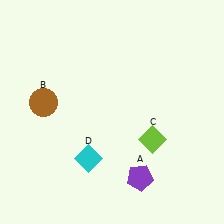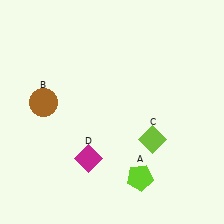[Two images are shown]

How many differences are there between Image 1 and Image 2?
There are 2 differences between the two images.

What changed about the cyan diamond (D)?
In Image 1, D is cyan. In Image 2, it changed to magenta.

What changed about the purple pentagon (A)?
In Image 1, A is purple. In Image 2, it changed to lime.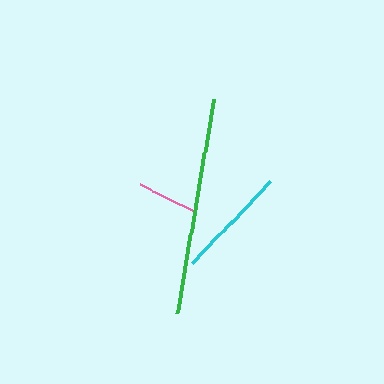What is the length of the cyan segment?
The cyan segment is approximately 114 pixels long.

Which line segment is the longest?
The green line is the longest at approximately 216 pixels.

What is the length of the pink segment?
The pink segment is approximately 60 pixels long.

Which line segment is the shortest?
The pink line is the shortest at approximately 60 pixels.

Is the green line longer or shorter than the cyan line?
The green line is longer than the cyan line.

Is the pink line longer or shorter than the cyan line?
The cyan line is longer than the pink line.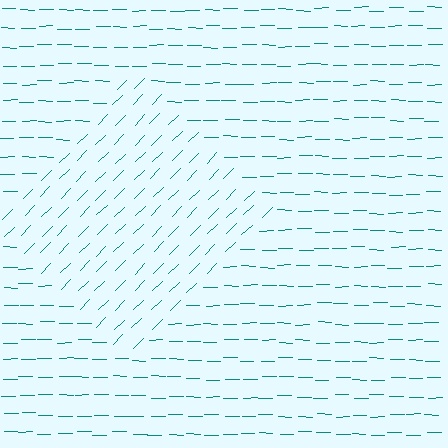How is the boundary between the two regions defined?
The boundary is defined purely by a change in line orientation (approximately 45 degrees difference). All lines are the same color and thickness.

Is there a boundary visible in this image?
Yes, there is a texture boundary formed by a change in line orientation.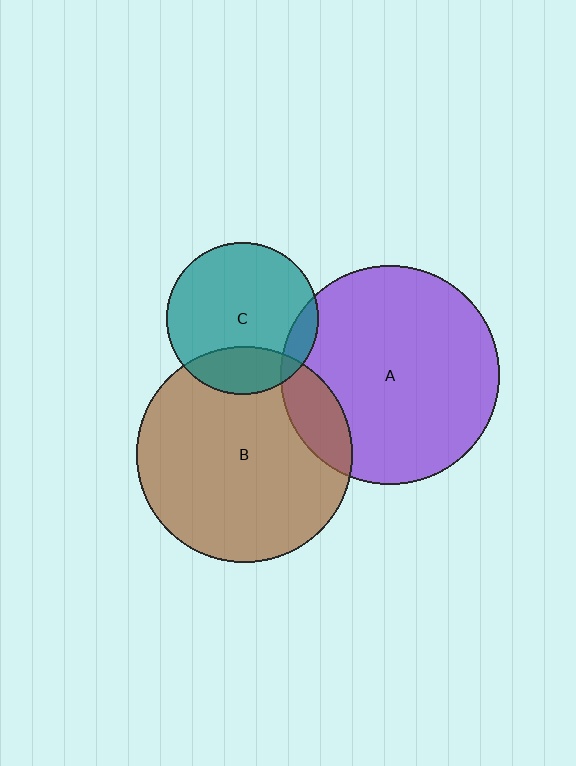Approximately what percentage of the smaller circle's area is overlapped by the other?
Approximately 20%.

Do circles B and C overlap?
Yes.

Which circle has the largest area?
Circle A (purple).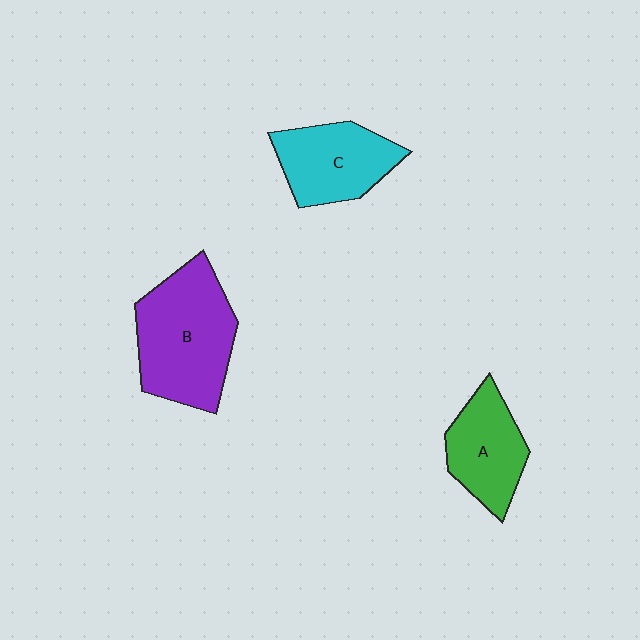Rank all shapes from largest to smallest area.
From largest to smallest: B (purple), C (cyan), A (green).